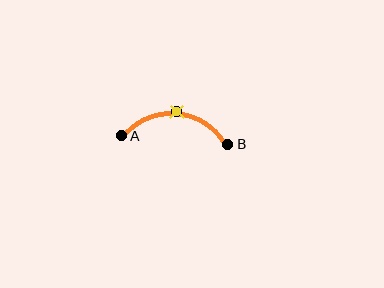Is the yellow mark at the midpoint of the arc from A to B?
Yes. The yellow mark lies on the arc at equal arc-length from both A and B — it is the arc midpoint.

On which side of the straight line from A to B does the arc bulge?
The arc bulges above the straight line connecting A and B.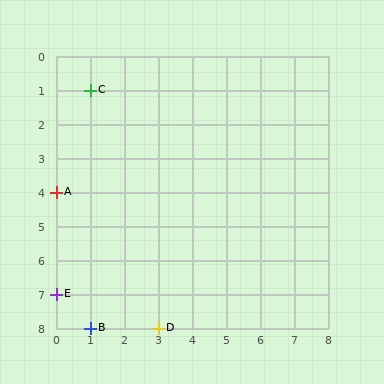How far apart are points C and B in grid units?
Points C and B are 7 rows apart.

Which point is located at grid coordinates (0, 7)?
Point E is at (0, 7).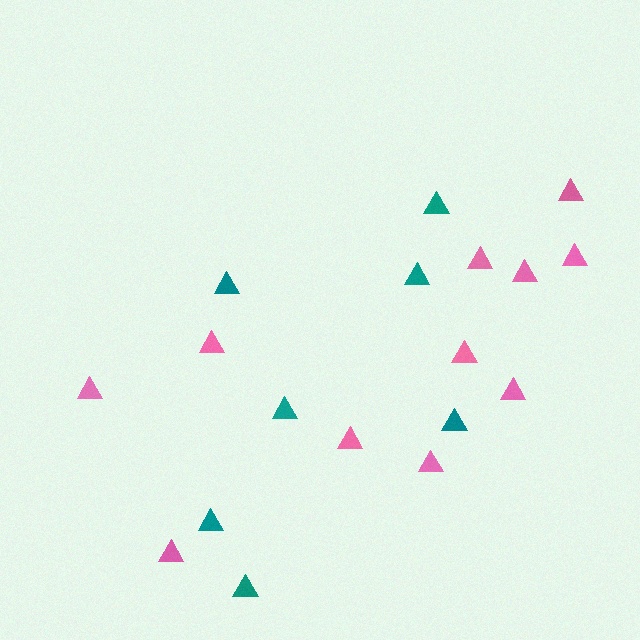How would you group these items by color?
There are 2 groups: one group of pink triangles (11) and one group of teal triangles (7).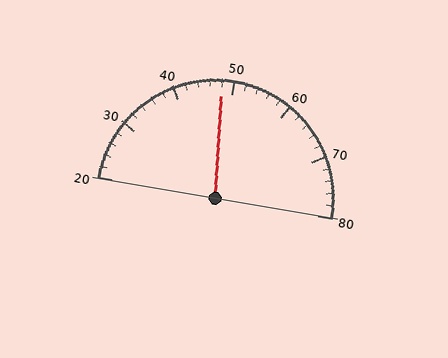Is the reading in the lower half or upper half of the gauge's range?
The reading is in the lower half of the range (20 to 80).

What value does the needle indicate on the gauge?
The needle indicates approximately 48.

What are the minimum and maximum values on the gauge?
The gauge ranges from 20 to 80.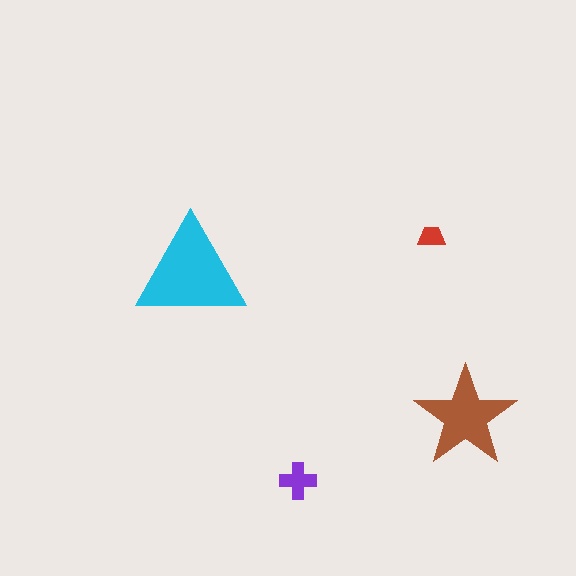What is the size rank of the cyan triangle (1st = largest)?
1st.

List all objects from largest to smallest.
The cyan triangle, the brown star, the purple cross, the red trapezoid.